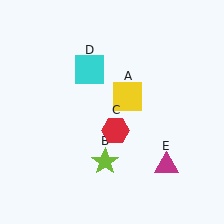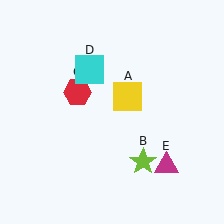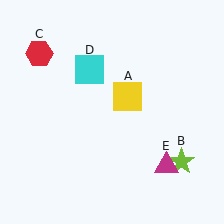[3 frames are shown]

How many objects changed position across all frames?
2 objects changed position: lime star (object B), red hexagon (object C).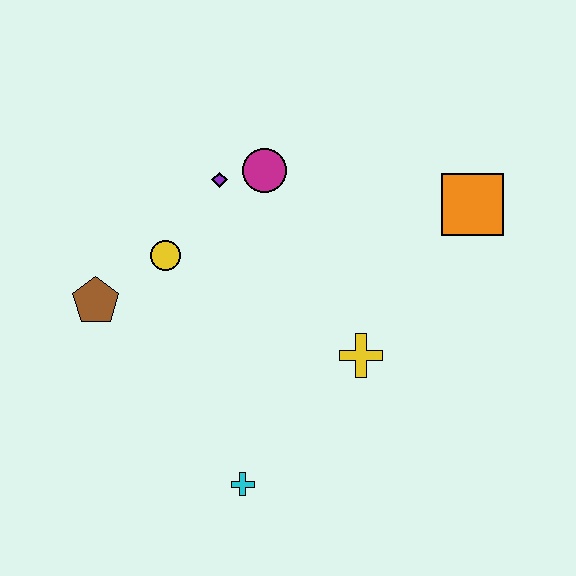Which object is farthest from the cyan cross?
The orange square is farthest from the cyan cross.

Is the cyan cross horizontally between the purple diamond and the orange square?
Yes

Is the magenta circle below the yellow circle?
No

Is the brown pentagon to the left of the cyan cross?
Yes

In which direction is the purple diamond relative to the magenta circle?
The purple diamond is to the left of the magenta circle.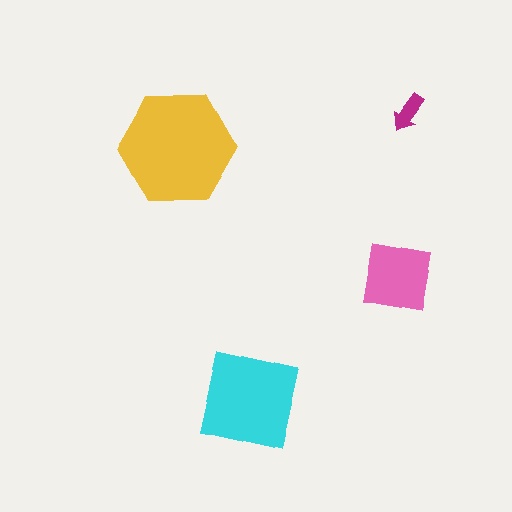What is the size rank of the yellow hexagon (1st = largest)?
1st.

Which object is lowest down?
The cyan square is bottommost.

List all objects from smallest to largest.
The magenta arrow, the pink square, the cyan square, the yellow hexagon.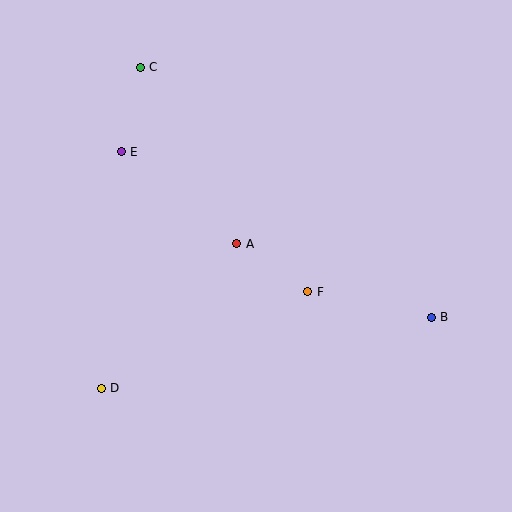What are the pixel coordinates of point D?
Point D is at (101, 388).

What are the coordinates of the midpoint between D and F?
The midpoint between D and F is at (205, 340).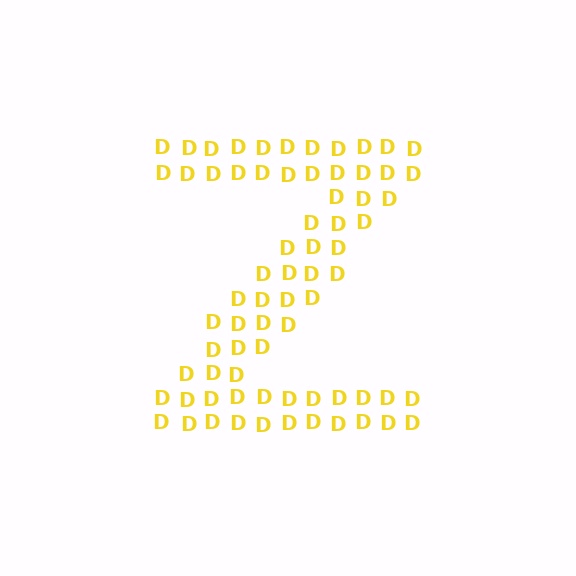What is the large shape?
The large shape is the letter Z.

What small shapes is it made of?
It is made of small letter D's.